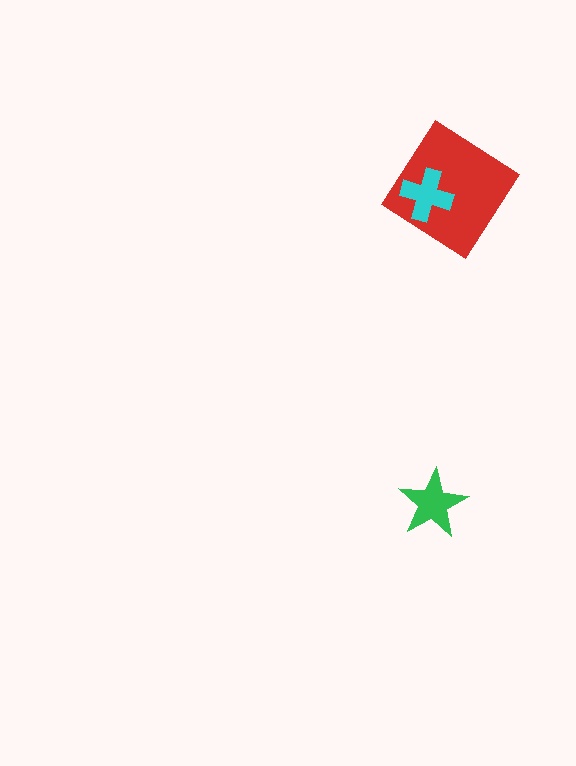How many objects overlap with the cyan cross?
1 object overlaps with the cyan cross.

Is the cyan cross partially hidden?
No, no other shape covers it.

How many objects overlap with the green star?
0 objects overlap with the green star.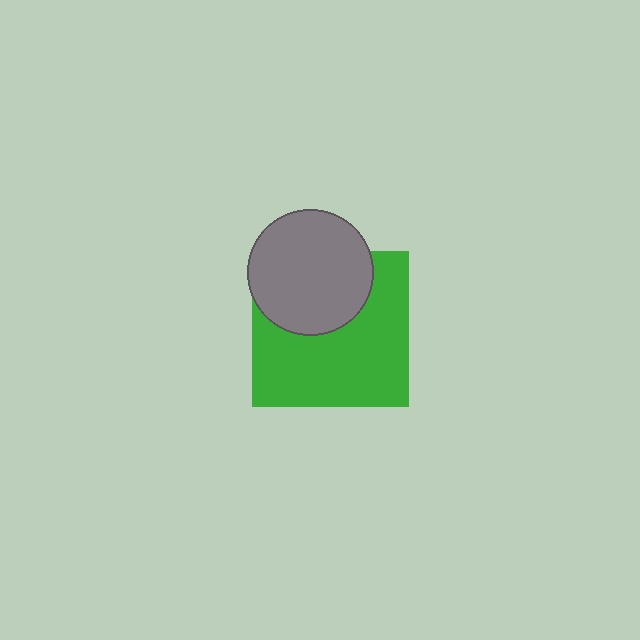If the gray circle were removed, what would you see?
You would see the complete green square.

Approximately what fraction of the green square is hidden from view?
Roughly 36% of the green square is hidden behind the gray circle.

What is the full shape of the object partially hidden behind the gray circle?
The partially hidden object is a green square.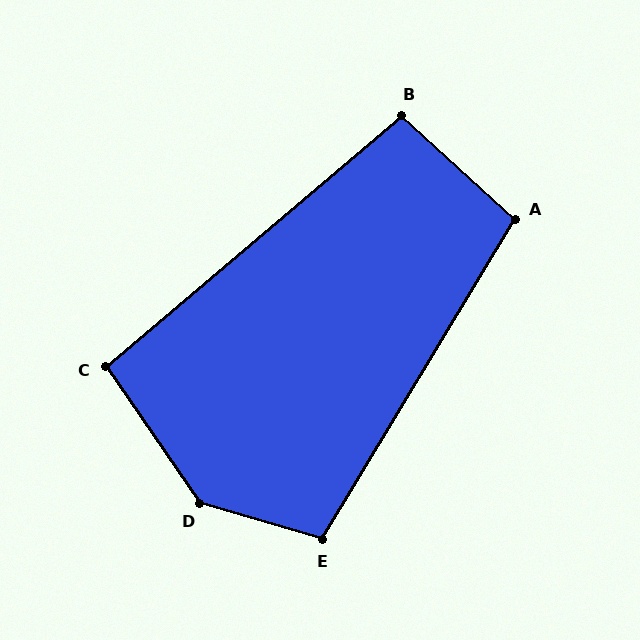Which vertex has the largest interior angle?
D, at approximately 141 degrees.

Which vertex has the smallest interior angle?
C, at approximately 96 degrees.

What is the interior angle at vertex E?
Approximately 105 degrees (obtuse).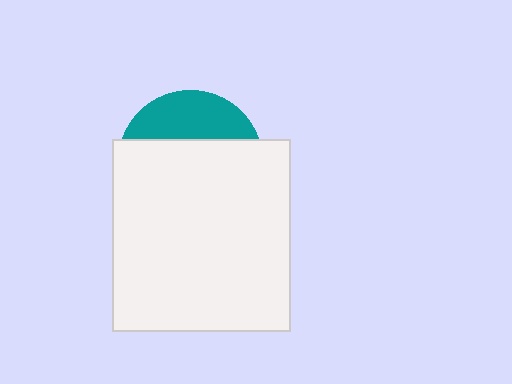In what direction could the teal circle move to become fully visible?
The teal circle could move up. That would shift it out from behind the white rectangle entirely.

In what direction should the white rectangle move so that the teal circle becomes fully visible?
The white rectangle should move down. That is the shortest direction to clear the overlap and leave the teal circle fully visible.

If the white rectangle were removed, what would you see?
You would see the complete teal circle.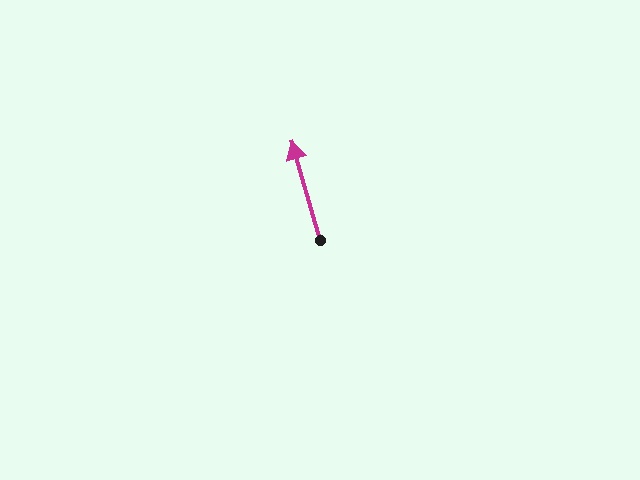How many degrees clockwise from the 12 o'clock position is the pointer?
Approximately 344 degrees.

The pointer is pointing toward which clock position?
Roughly 11 o'clock.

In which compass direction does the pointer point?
North.